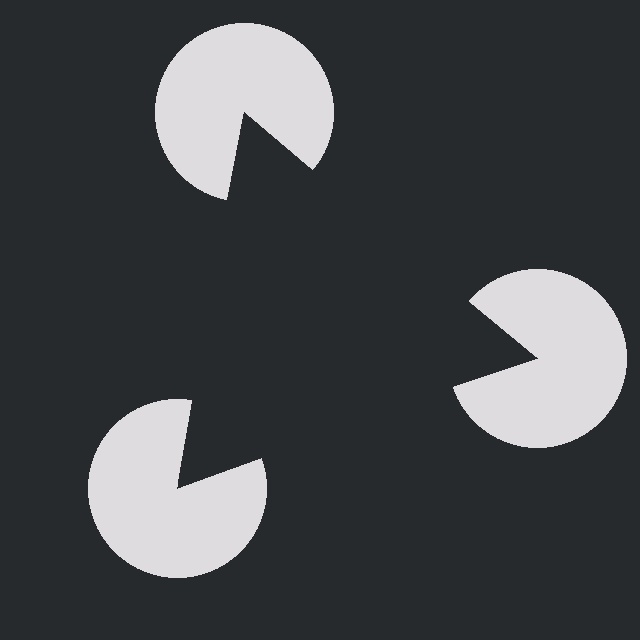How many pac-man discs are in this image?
There are 3 — one at each vertex of the illusory triangle.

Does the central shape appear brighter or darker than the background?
It typically appears slightly darker than the background, even though no actual brightness change is drawn.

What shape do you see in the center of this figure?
An illusory triangle — its edges are inferred from the aligned wedge cuts in the pac-man discs, not physically drawn.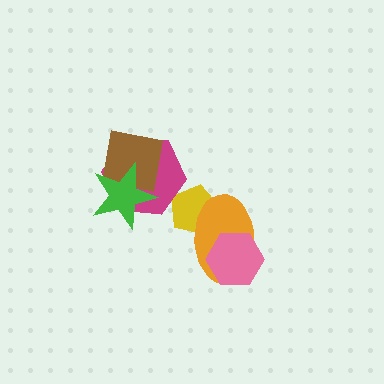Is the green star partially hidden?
No, no other shape covers it.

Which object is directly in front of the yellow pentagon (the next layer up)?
The orange ellipse is directly in front of the yellow pentagon.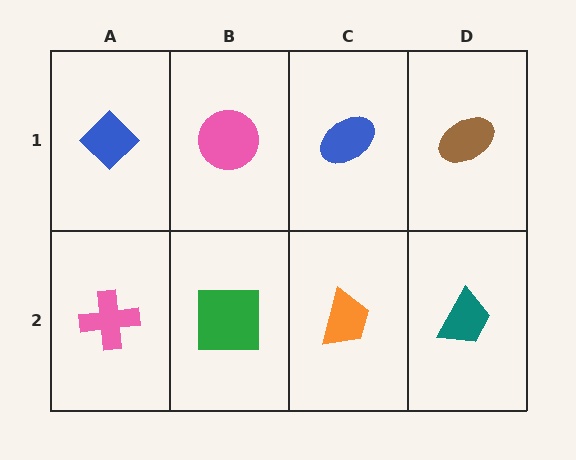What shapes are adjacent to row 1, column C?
An orange trapezoid (row 2, column C), a pink circle (row 1, column B), a brown ellipse (row 1, column D).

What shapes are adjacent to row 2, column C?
A blue ellipse (row 1, column C), a green square (row 2, column B), a teal trapezoid (row 2, column D).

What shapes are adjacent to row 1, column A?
A pink cross (row 2, column A), a pink circle (row 1, column B).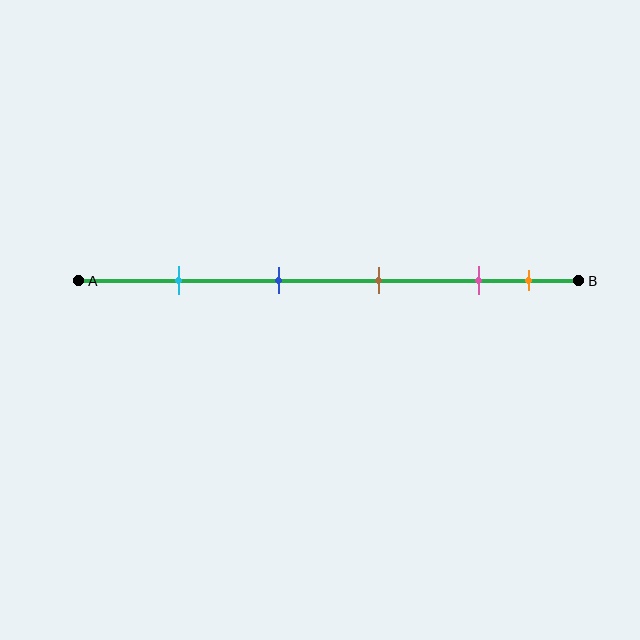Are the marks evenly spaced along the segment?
No, the marks are not evenly spaced.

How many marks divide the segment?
There are 5 marks dividing the segment.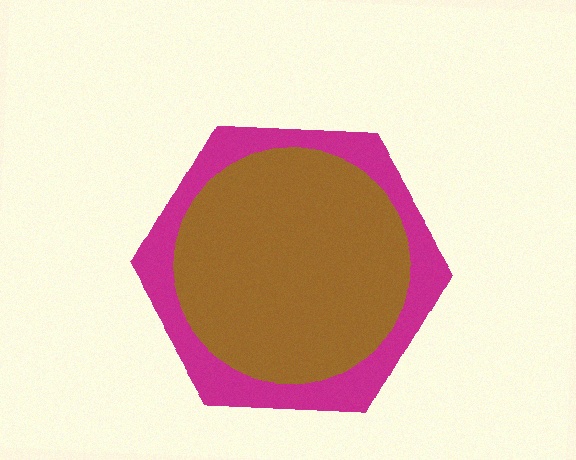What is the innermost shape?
The brown circle.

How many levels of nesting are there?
2.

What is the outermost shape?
The magenta hexagon.